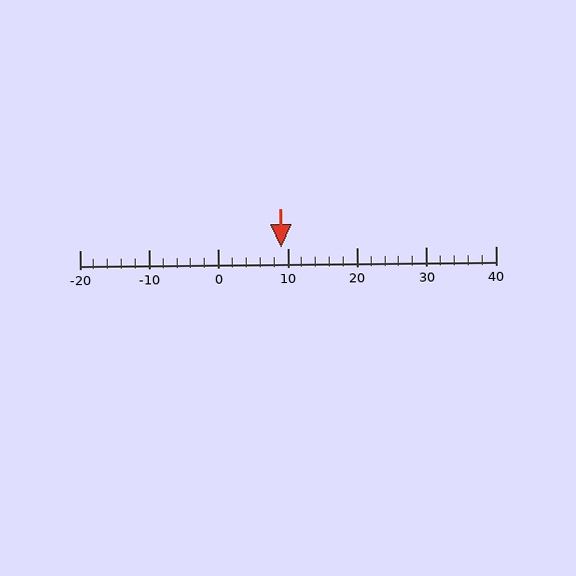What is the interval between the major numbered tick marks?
The major tick marks are spaced 10 units apart.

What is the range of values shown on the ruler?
The ruler shows values from -20 to 40.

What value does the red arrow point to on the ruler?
The red arrow points to approximately 9.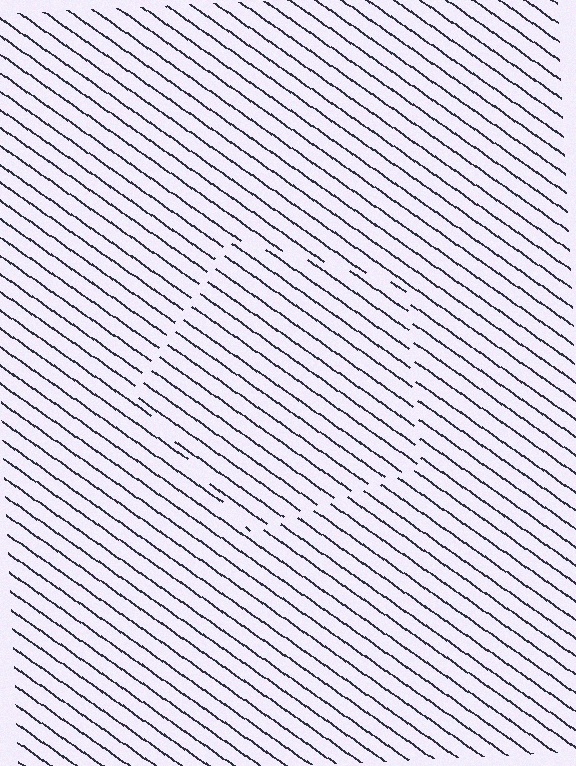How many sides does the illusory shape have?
5 sides — the line-ends trace a pentagon.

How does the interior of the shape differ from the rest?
The interior of the shape contains the same grating, shifted by half a period — the contour is defined by the phase discontinuity where line-ends from the inner and outer gratings abut.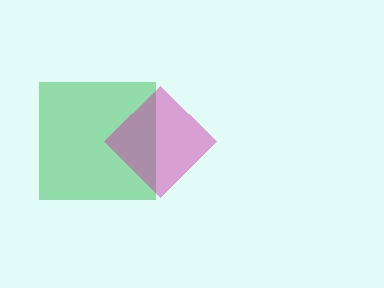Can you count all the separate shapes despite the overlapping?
Yes, there are 2 separate shapes.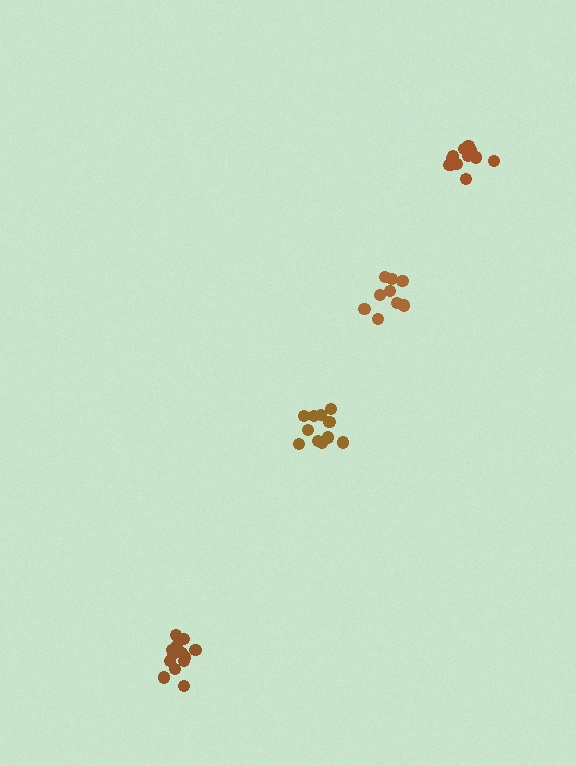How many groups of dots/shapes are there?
There are 4 groups.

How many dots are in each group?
Group 1: 11 dots, Group 2: 9 dots, Group 3: 14 dots, Group 4: 14 dots (48 total).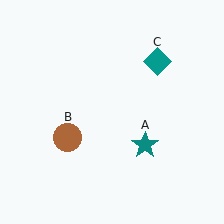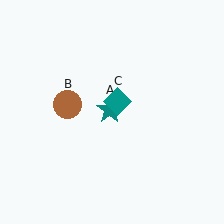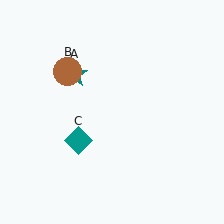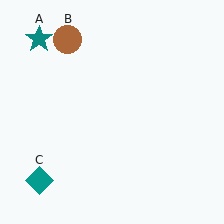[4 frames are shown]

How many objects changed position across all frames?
3 objects changed position: teal star (object A), brown circle (object B), teal diamond (object C).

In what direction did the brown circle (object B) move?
The brown circle (object B) moved up.